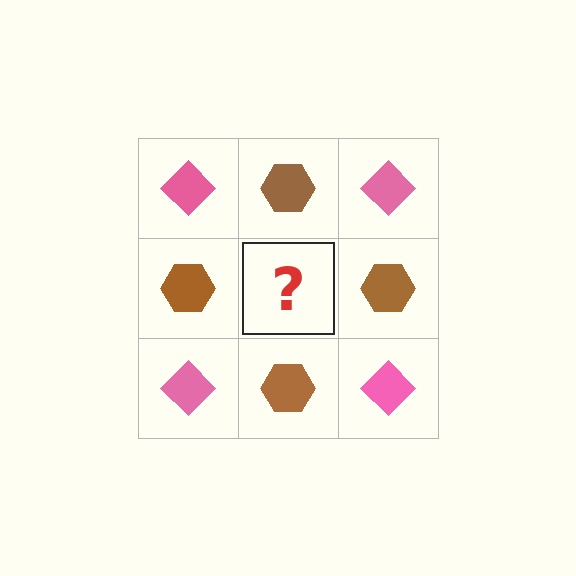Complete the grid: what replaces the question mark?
The question mark should be replaced with a pink diamond.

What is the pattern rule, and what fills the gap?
The rule is that it alternates pink diamond and brown hexagon in a checkerboard pattern. The gap should be filled with a pink diamond.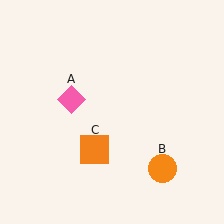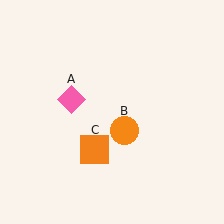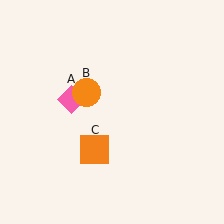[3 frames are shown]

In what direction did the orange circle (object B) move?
The orange circle (object B) moved up and to the left.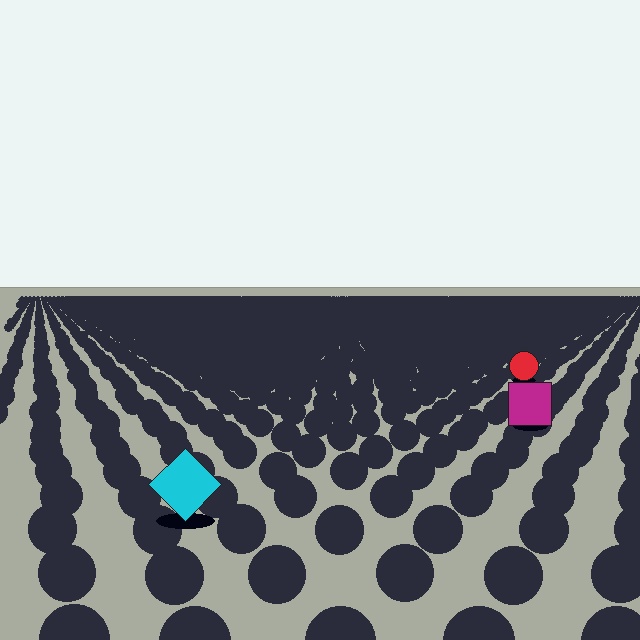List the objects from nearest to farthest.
From nearest to farthest: the cyan diamond, the magenta square, the red circle.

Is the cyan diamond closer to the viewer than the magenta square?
Yes. The cyan diamond is closer — you can tell from the texture gradient: the ground texture is coarser near it.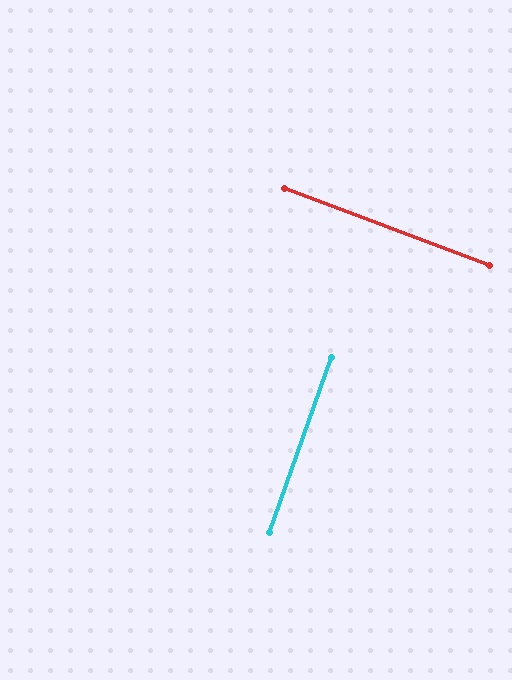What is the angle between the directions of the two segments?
Approximately 89 degrees.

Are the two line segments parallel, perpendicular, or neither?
Perpendicular — they meet at approximately 89°.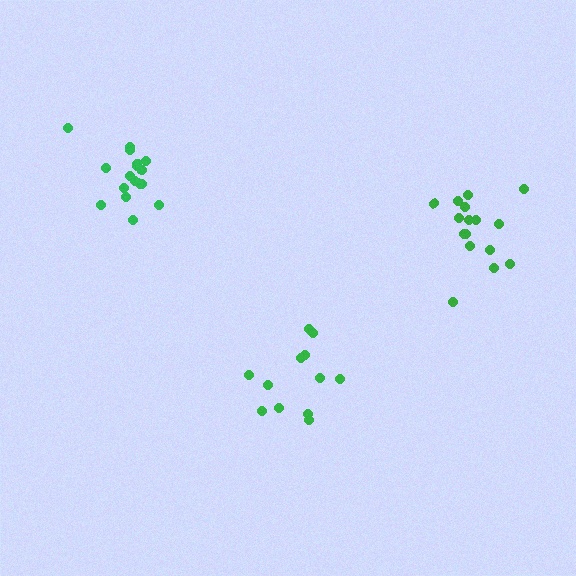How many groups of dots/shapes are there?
There are 3 groups.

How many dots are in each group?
Group 1: 16 dots, Group 2: 12 dots, Group 3: 17 dots (45 total).